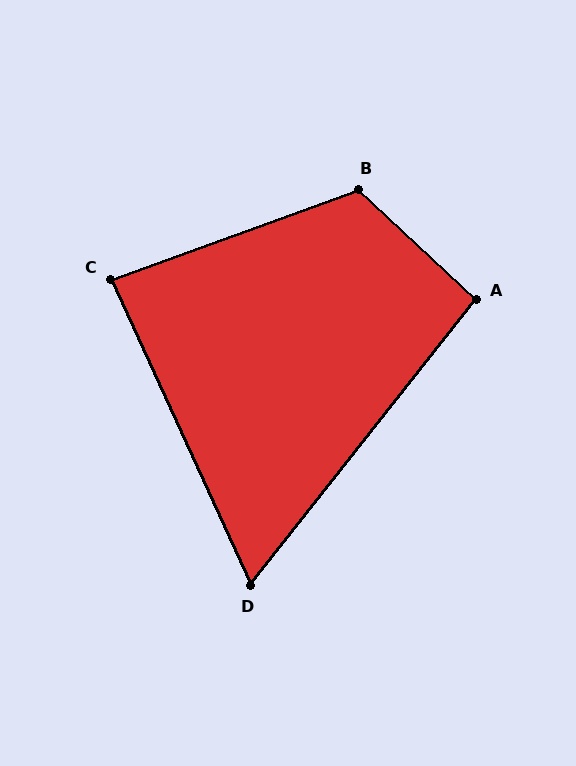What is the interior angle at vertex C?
Approximately 85 degrees (approximately right).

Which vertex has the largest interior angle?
B, at approximately 117 degrees.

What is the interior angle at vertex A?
Approximately 95 degrees (approximately right).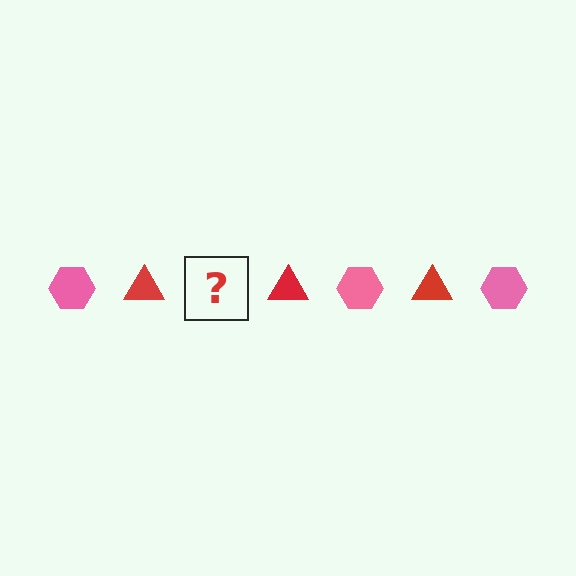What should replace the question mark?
The question mark should be replaced with a pink hexagon.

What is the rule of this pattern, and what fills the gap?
The rule is that the pattern alternates between pink hexagon and red triangle. The gap should be filled with a pink hexagon.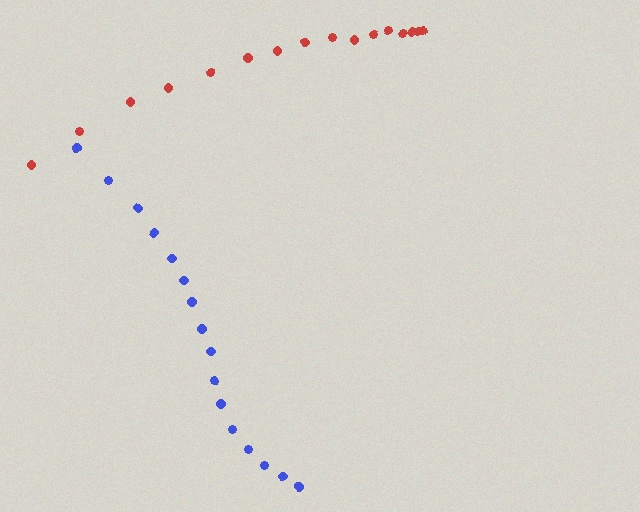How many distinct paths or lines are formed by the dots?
There are 2 distinct paths.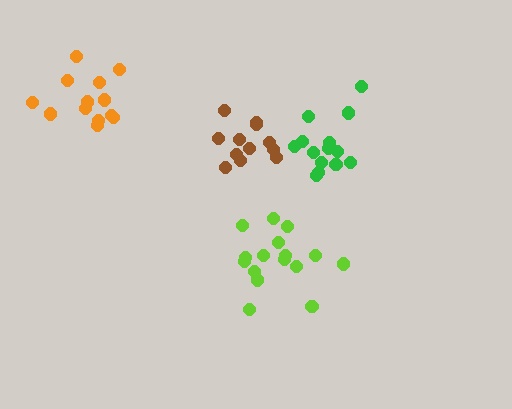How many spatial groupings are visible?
There are 4 spatial groupings.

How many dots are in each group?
Group 1: 12 dots, Group 2: 13 dots, Group 3: 14 dots, Group 4: 16 dots (55 total).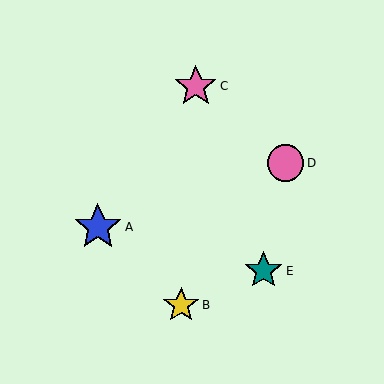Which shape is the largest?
The blue star (labeled A) is the largest.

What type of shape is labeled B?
Shape B is a yellow star.